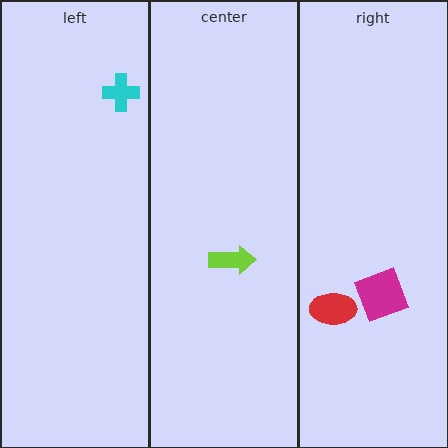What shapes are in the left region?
The cyan cross.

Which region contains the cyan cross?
The left region.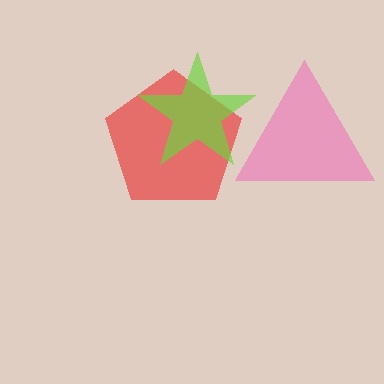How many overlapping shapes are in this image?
There are 3 overlapping shapes in the image.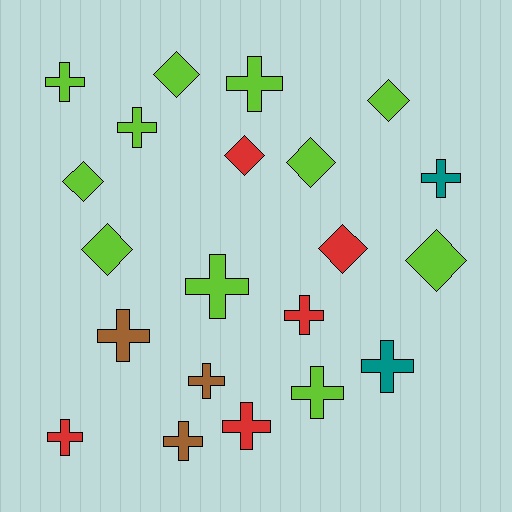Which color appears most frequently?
Lime, with 11 objects.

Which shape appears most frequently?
Cross, with 13 objects.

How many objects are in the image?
There are 21 objects.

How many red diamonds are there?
There are 2 red diamonds.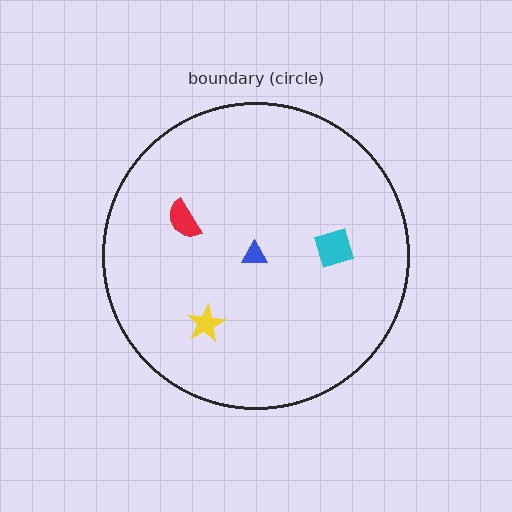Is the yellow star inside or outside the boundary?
Inside.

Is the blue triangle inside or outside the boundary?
Inside.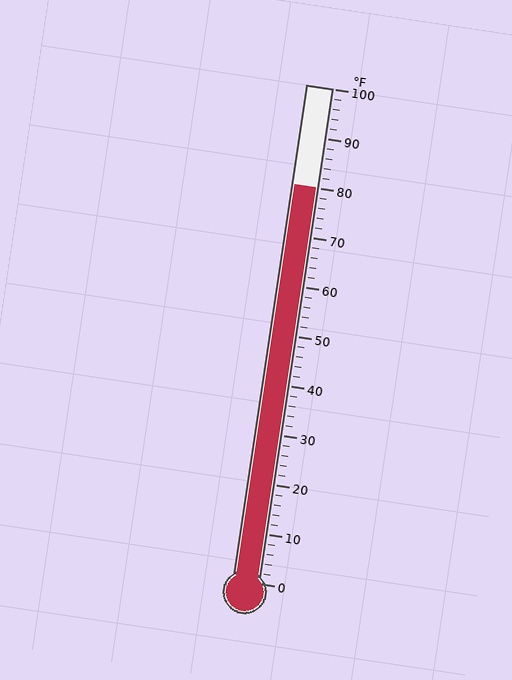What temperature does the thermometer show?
The thermometer shows approximately 80°F.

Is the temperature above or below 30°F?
The temperature is above 30°F.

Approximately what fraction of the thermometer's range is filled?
The thermometer is filled to approximately 80% of its range.